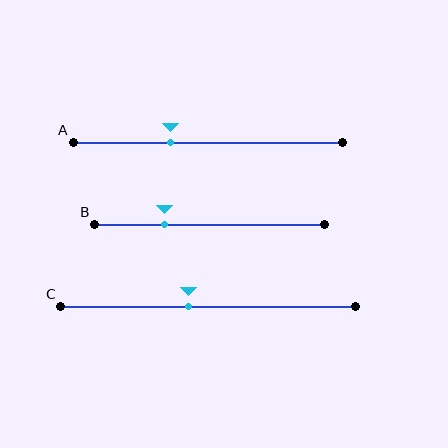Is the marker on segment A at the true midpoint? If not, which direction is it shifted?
No, the marker on segment A is shifted to the left by about 14% of the segment length.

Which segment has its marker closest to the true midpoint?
Segment C has its marker closest to the true midpoint.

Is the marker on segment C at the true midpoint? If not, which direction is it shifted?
No, the marker on segment C is shifted to the left by about 6% of the segment length.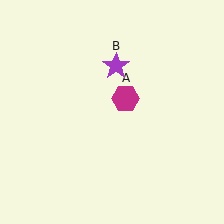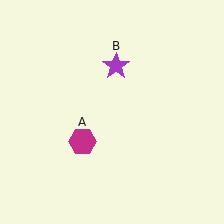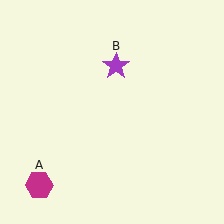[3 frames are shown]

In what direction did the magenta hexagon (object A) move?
The magenta hexagon (object A) moved down and to the left.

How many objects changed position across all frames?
1 object changed position: magenta hexagon (object A).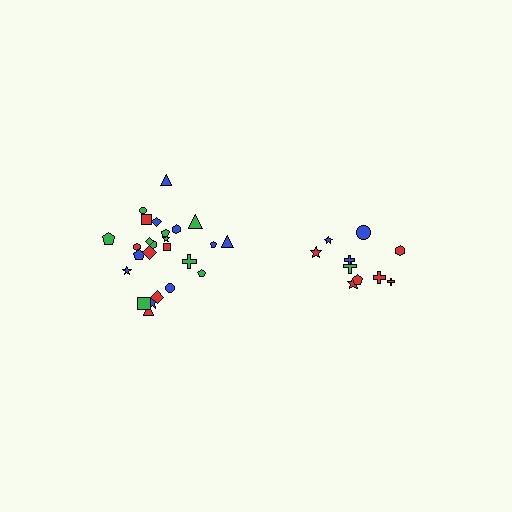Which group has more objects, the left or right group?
The left group.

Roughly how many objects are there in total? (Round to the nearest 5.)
Roughly 35 objects in total.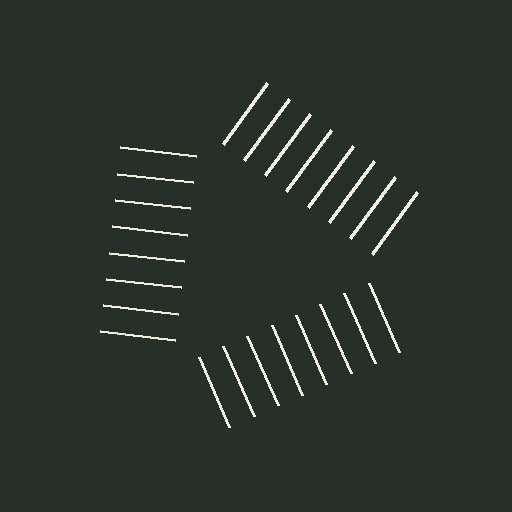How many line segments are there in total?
24 — 8 along each of the 3 edges.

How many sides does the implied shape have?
3 sides — the line-ends trace a triangle.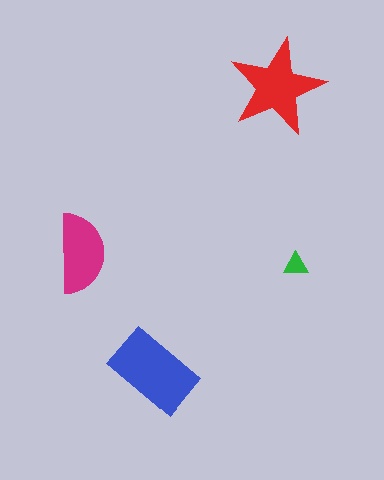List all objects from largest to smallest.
The blue rectangle, the red star, the magenta semicircle, the green triangle.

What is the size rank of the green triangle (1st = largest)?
4th.